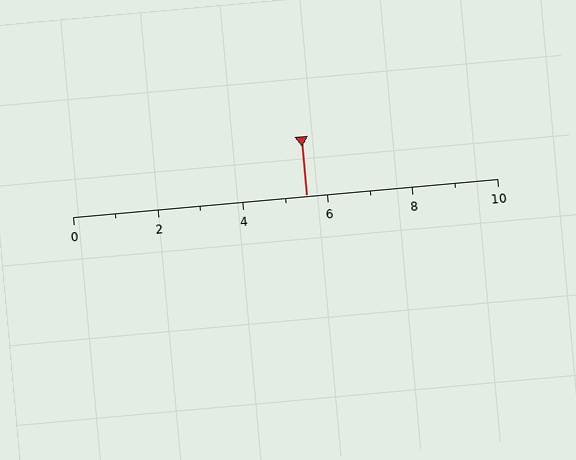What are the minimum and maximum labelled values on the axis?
The axis runs from 0 to 10.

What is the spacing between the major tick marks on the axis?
The major ticks are spaced 2 apart.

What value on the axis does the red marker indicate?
The marker indicates approximately 5.5.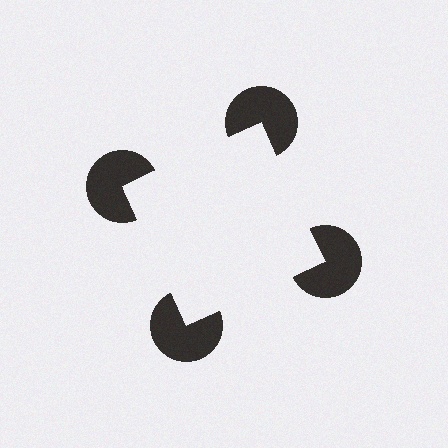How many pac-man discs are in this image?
There are 4 — one at each vertex of the illusory square.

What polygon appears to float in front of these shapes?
An illusory square — its edges are inferred from the aligned wedge cuts in the pac-man discs, not physically drawn.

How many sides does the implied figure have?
4 sides.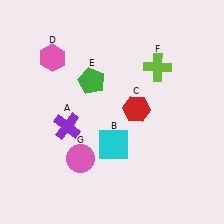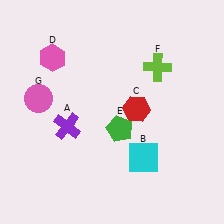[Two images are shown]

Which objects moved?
The objects that moved are: the cyan square (B), the green pentagon (E), the pink circle (G).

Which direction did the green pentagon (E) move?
The green pentagon (E) moved down.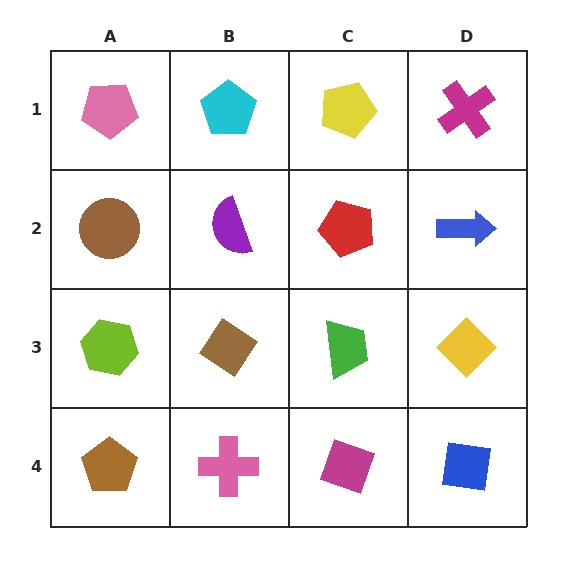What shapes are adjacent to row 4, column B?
A brown diamond (row 3, column B), a brown pentagon (row 4, column A), a magenta diamond (row 4, column C).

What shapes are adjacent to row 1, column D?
A blue arrow (row 2, column D), a yellow pentagon (row 1, column C).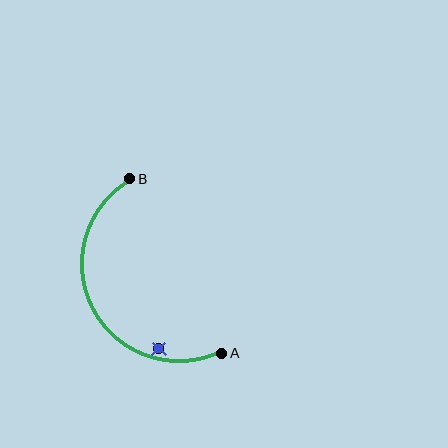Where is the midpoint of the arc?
The arc midpoint is the point on the curve farthest from the straight line joining A and B. It sits to the left of that line.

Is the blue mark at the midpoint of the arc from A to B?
No — the blue mark does not lie on the arc at all. It sits slightly inside the curve.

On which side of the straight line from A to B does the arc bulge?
The arc bulges to the left of the straight line connecting A and B.